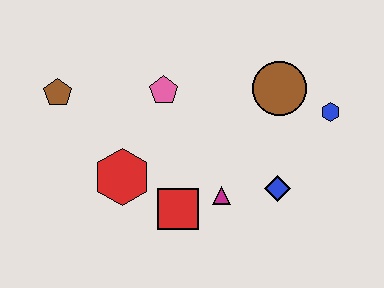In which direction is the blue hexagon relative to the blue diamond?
The blue hexagon is above the blue diamond.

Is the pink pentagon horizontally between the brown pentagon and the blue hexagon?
Yes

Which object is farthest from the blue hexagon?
The brown pentagon is farthest from the blue hexagon.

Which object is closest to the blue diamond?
The magenta triangle is closest to the blue diamond.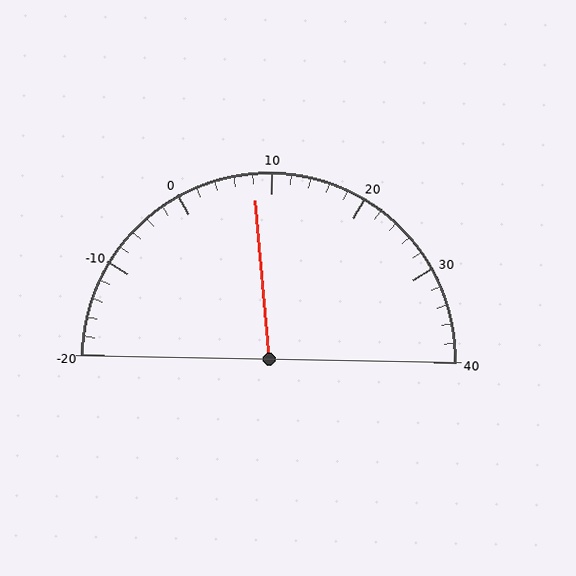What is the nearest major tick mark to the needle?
The nearest major tick mark is 10.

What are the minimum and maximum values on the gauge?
The gauge ranges from -20 to 40.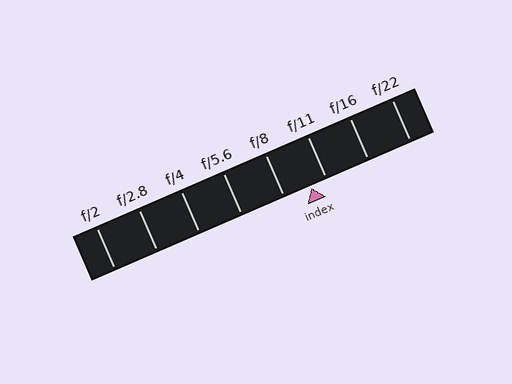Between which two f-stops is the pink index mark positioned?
The index mark is between f/8 and f/11.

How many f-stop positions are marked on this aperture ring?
There are 8 f-stop positions marked.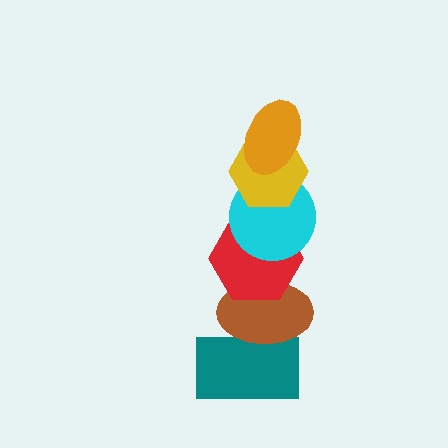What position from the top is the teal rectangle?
The teal rectangle is 6th from the top.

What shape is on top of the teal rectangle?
The brown ellipse is on top of the teal rectangle.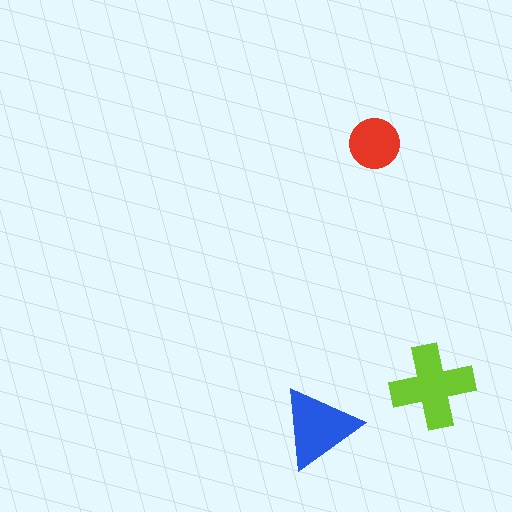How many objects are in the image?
There are 3 objects in the image.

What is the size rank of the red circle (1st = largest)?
3rd.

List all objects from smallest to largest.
The red circle, the blue triangle, the lime cross.